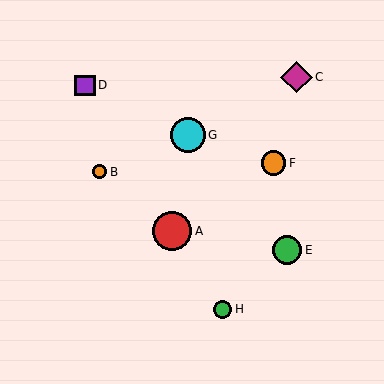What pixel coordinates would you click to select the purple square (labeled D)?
Click at (85, 85) to select the purple square D.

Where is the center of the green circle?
The center of the green circle is at (223, 309).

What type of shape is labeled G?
Shape G is a cyan circle.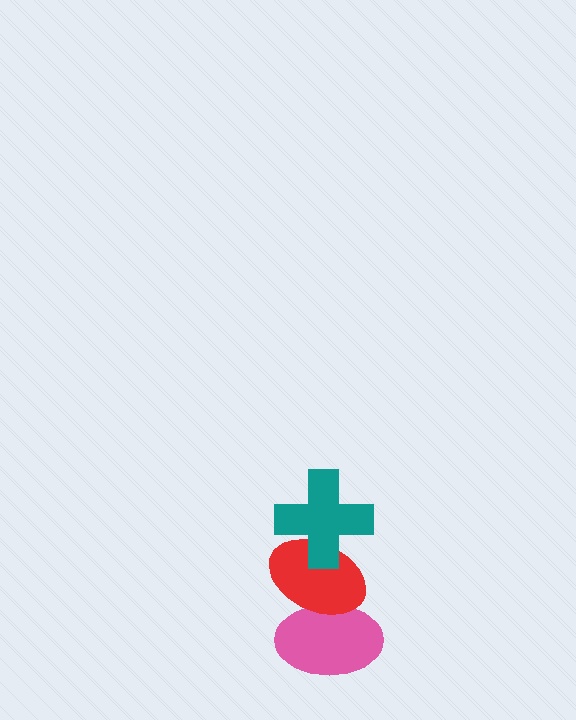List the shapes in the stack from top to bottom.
From top to bottom: the teal cross, the red ellipse, the pink ellipse.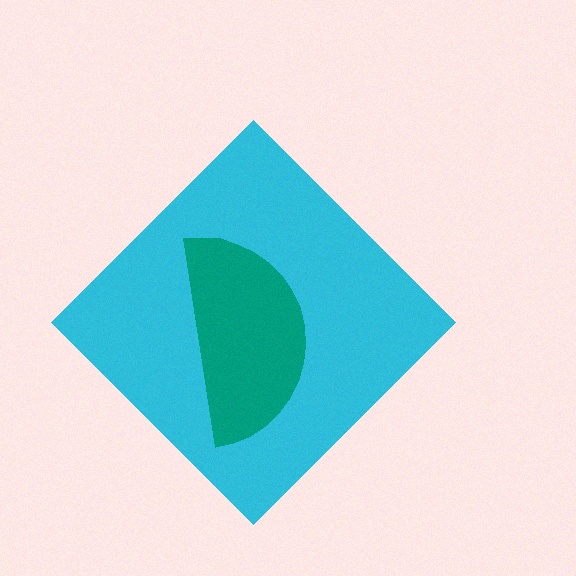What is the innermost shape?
The teal semicircle.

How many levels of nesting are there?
2.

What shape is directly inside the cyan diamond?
The teal semicircle.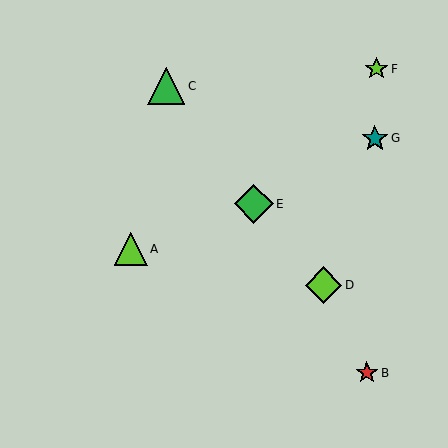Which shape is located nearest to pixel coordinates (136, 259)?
The lime triangle (labeled A) at (131, 249) is nearest to that location.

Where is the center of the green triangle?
The center of the green triangle is at (166, 86).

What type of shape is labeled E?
Shape E is a green diamond.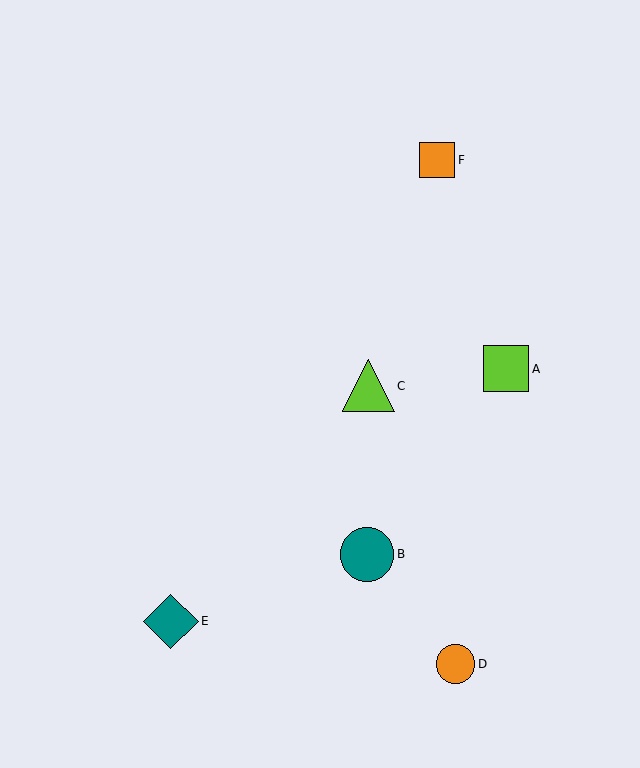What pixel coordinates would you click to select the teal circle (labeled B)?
Click at (367, 555) to select the teal circle B.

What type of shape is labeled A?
Shape A is a lime square.